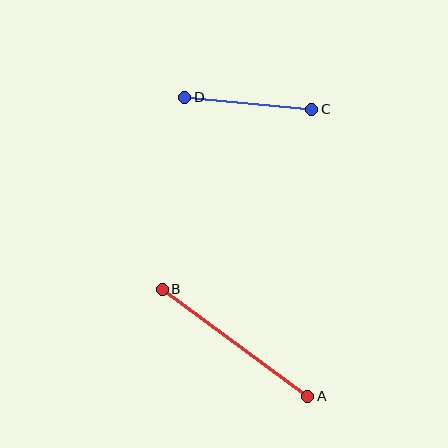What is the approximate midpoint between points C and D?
The midpoint is at approximately (248, 103) pixels.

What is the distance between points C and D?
The distance is approximately 127 pixels.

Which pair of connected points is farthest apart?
Points A and B are farthest apart.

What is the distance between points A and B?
The distance is approximately 181 pixels.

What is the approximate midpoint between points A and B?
The midpoint is at approximately (235, 343) pixels.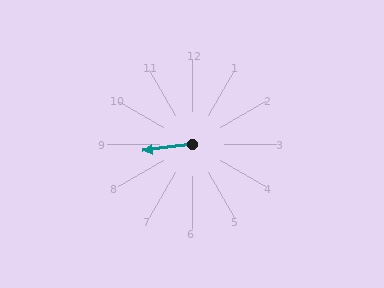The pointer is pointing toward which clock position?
Roughly 9 o'clock.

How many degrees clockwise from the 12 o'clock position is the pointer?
Approximately 262 degrees.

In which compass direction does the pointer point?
West.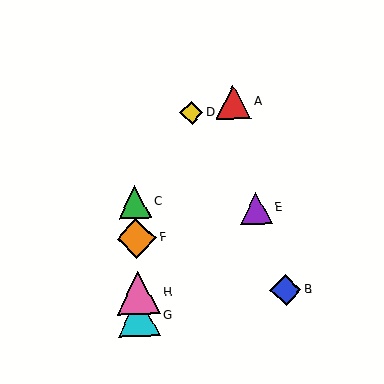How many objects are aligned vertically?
4 objects (C, F, G, H) are aligned vertically.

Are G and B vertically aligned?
No, G is at x≈139 and B is at x≈286.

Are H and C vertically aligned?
Yes, both are at x≈138.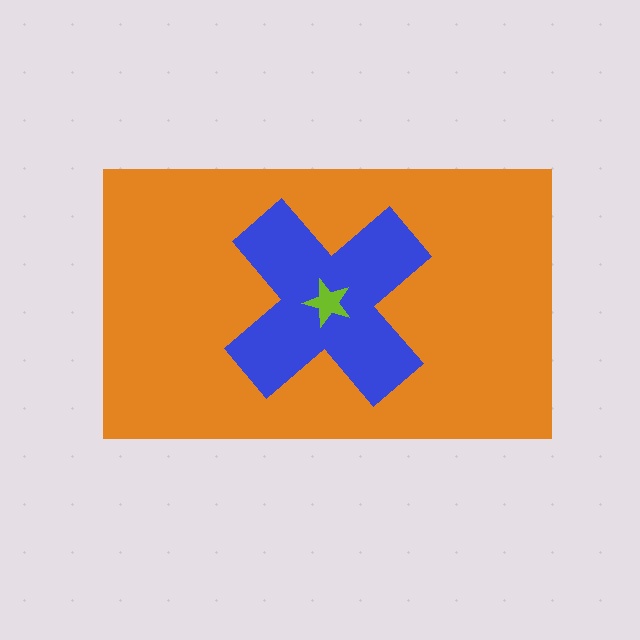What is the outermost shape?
The orange rectangle.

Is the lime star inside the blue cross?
Yes.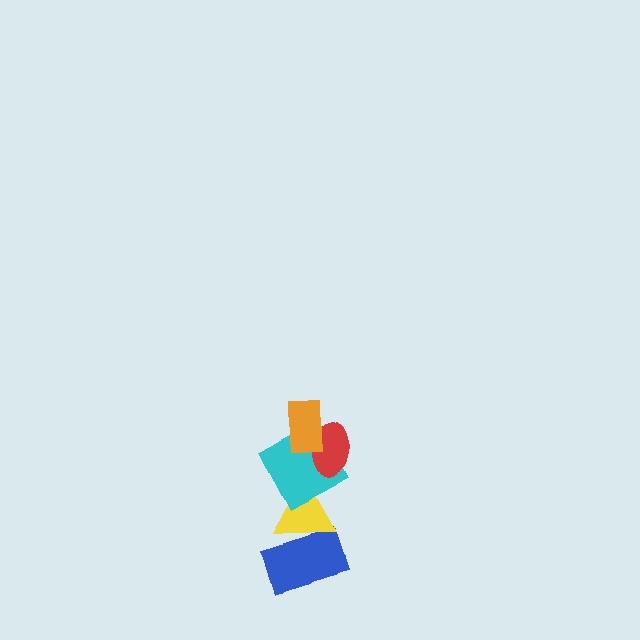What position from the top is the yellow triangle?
The yellow triangle is 4th from the top.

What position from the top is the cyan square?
The cyan square is 3rd from the top.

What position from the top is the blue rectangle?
The blue rectangle is 5th from the top.